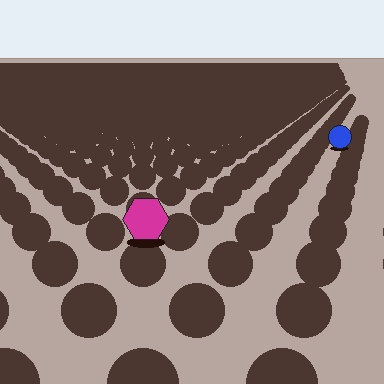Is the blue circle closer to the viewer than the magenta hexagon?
No. The magenta hexagon is closer — you can tell from the texture gradient: the ground texture is coarser near it.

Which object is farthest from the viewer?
The blue circle is farthest from the viewer. It appears smaller and the ground texture around it is denser.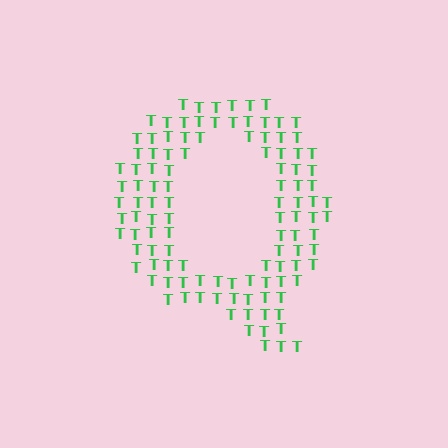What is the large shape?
The large shape is the letter Q.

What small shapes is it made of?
It is made of small letter T's.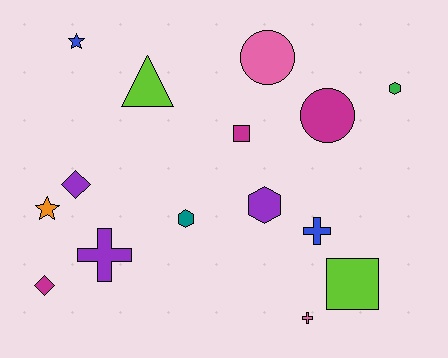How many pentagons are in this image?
There are no pentagons.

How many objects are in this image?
There are 15 objects.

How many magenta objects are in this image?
There are 3 magenta objects.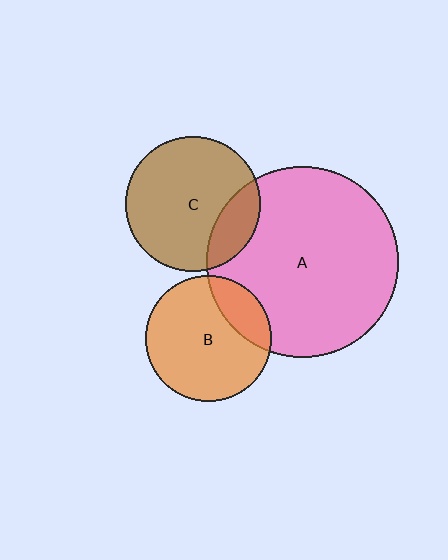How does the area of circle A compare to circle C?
Approximately 2.0 times.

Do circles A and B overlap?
Yes.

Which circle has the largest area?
Circle A (pink).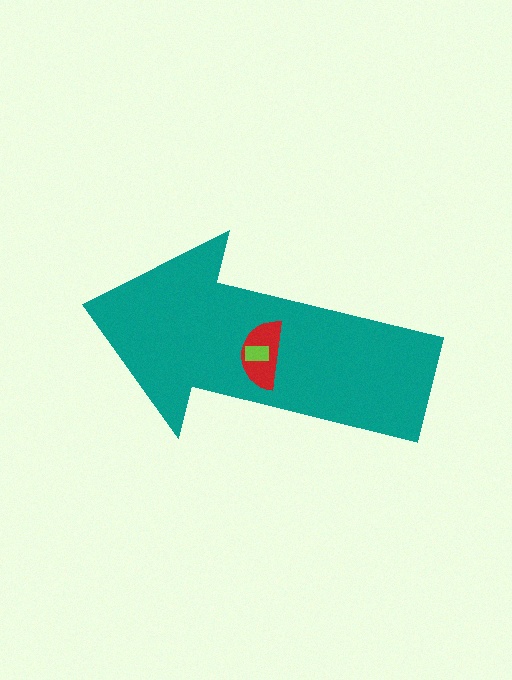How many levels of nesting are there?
3.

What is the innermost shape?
The lime rectangle.